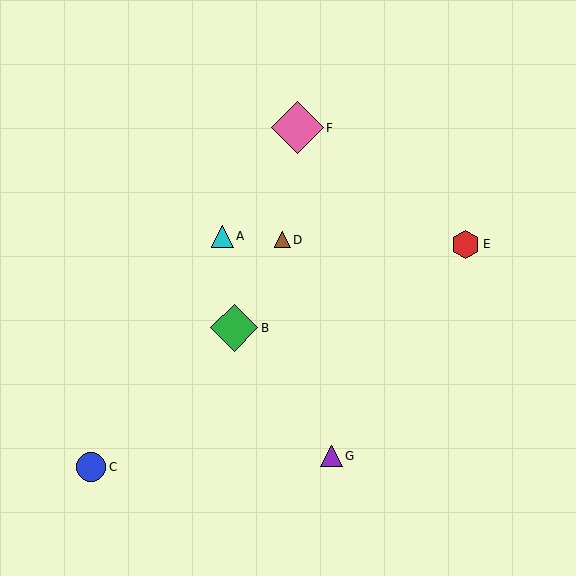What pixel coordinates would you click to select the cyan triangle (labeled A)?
Click at (222, 236) to select the cyan triangle A.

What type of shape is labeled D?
Shape D is a brown triangle.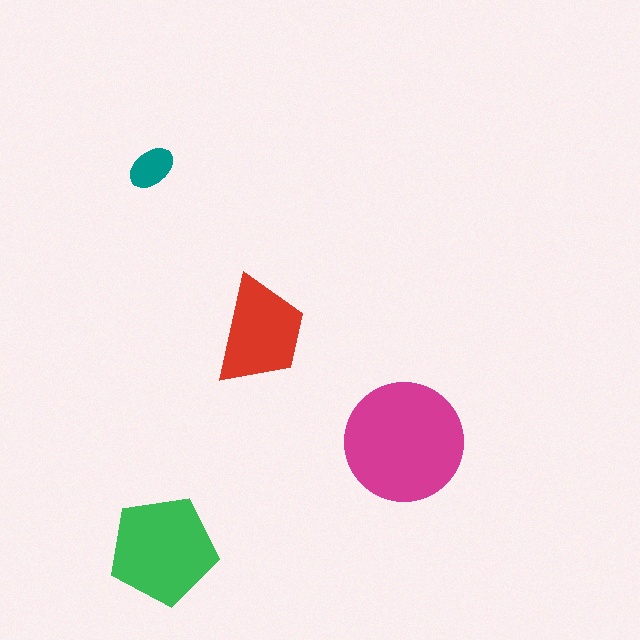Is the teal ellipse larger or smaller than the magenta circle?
Smaller.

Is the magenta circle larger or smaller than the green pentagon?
Larger.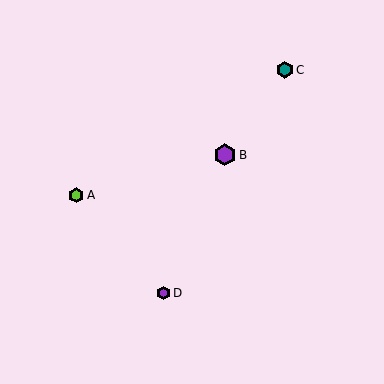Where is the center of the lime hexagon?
The center of the lime hexagon is at (76, 195).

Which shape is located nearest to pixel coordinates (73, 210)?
The lime hexagon (labeled A) at (76, 195) is nearest to that location.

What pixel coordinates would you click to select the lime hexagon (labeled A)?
Click at (76, 195) to select the lime hexagon A.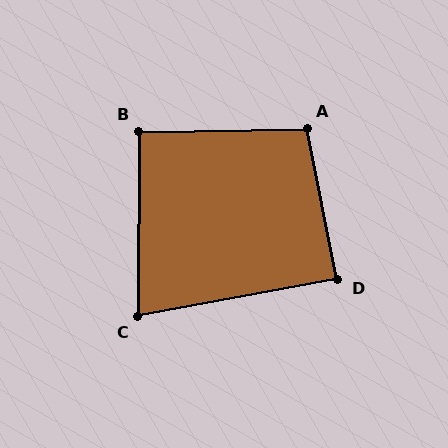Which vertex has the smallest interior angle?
C, at approximately 79 degrees.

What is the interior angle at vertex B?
Approximately 91 degrees (approximately right).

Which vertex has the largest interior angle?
A, at approximately 101 degrees.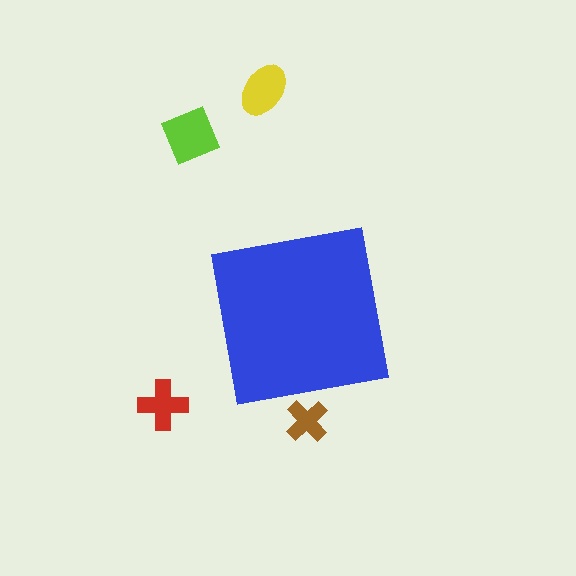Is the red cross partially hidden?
No, the red cross is fully visible.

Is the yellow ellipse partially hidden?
No, the yellow ellipse is fully visible.